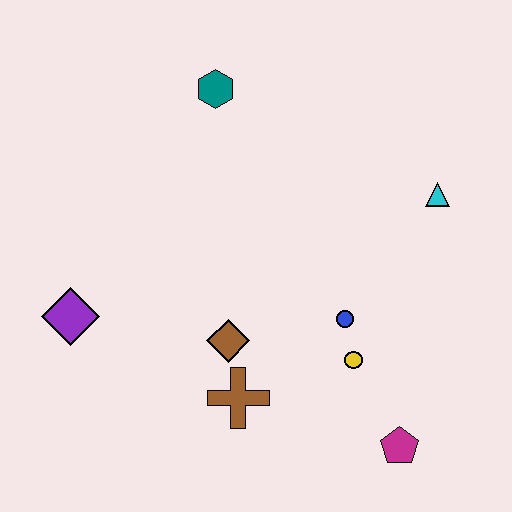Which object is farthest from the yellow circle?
The teal hexagon is farthest from the yellow circle.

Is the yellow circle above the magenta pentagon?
Yes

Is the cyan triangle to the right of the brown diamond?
Yes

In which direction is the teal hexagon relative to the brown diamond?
The teal hexagon is above the brown diamond.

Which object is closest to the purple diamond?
The brown diamond is closest to the purple diamond.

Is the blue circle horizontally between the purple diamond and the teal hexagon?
No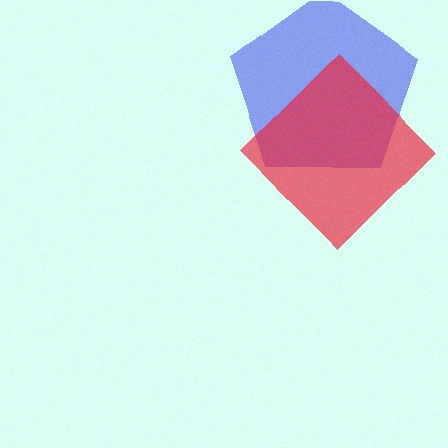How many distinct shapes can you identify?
There are 2 distinct shapes: a blue pentagon, a red diamond.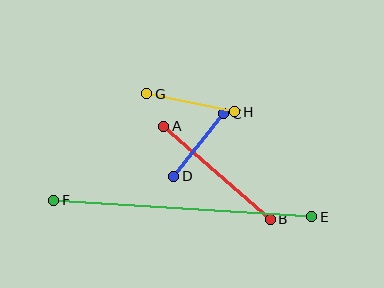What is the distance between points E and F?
The distance is approximately 258 pixels.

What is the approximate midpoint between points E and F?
The midpoint is at approximately (183, 208) pixels.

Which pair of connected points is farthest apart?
Points E and F are farthest apart.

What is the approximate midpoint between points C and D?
The midpoint is at approximately (199, 145) pixels.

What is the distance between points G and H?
The distance is approximately 90 pixels.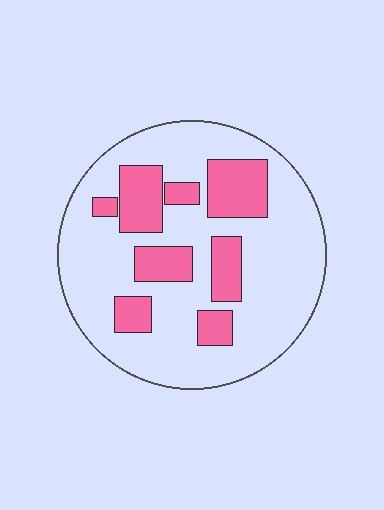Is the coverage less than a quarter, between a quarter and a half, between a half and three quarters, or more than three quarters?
Between a quarter and a half.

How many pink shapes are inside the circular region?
8.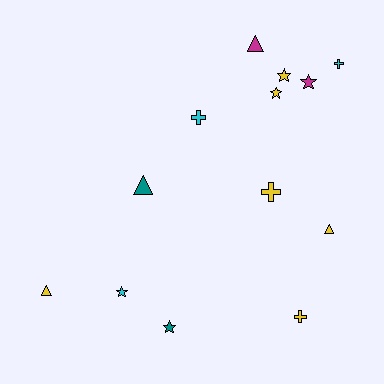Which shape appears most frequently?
Star, with 5 objects.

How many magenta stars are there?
There is 1 magenta star.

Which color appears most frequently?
Yellow, with 6 objects.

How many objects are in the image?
There are 13 objects.